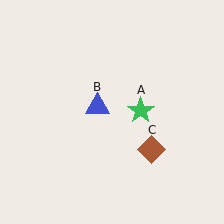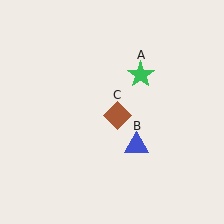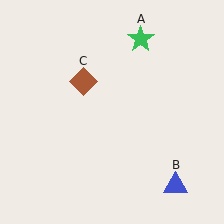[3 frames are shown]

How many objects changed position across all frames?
3 objects changed position: green star (object A), blue triangle (object B), brown diamond (object C).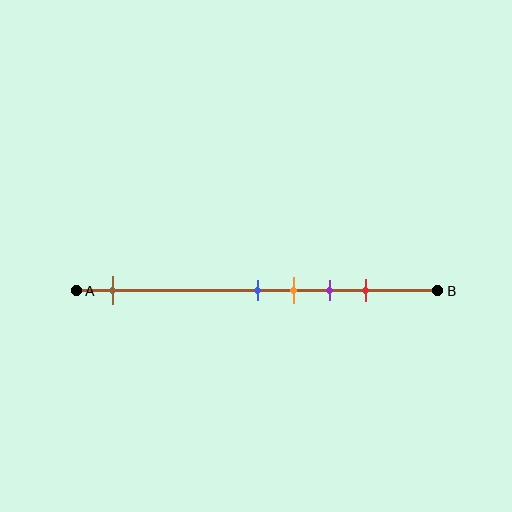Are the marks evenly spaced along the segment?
No, the marks are not evenly spaced.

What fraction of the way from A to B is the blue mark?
The blue mark is approximately 50% (0.5) of the way from A to B.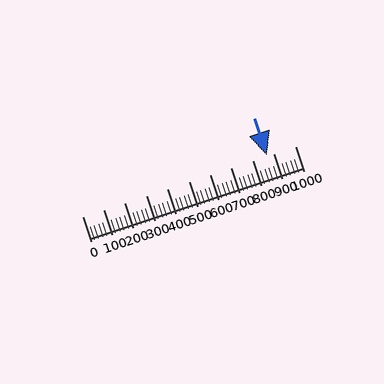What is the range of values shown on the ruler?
The ruler shows values from 0 to 1000.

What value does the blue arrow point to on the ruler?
The blue arrow points to approximately 867.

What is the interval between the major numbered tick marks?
The major tick marks are spaced 100 units apart.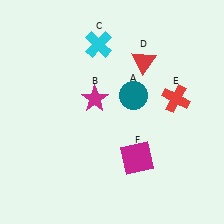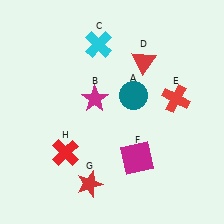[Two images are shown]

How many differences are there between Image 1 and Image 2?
There are 2 differences between the two images.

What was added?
A red star (G), a red cross (H) were added in Image 2.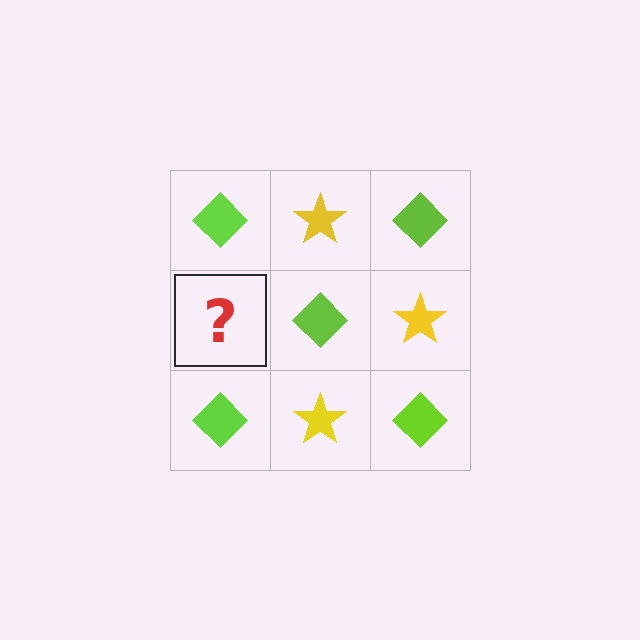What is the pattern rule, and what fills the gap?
The rule is that it alternates lime diamond and yellow star in a checkerboard pattern. The gap should be filled with a yellow star.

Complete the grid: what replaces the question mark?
The question mark should be replaced with a yellow star.